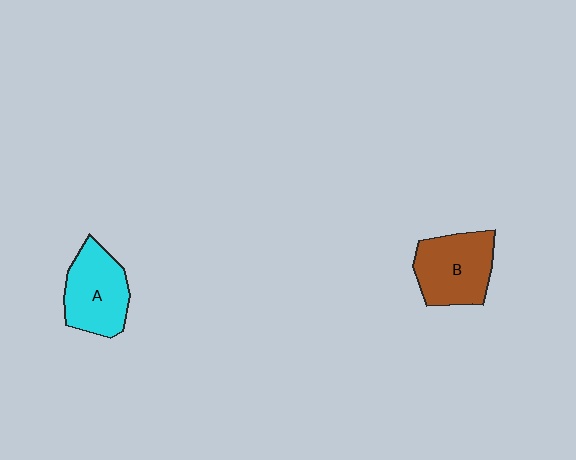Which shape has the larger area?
Shape B (brown).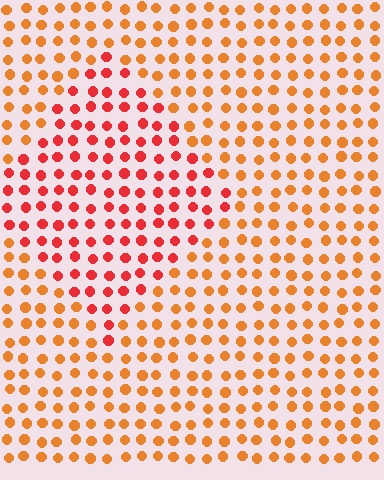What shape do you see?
I see a diamond.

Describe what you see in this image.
The image is filled with small orange elements in a uniform arrangement. A diamond-shaped region is visible where the elements are tinted to a slightly different hue, forming a subtle color boundary.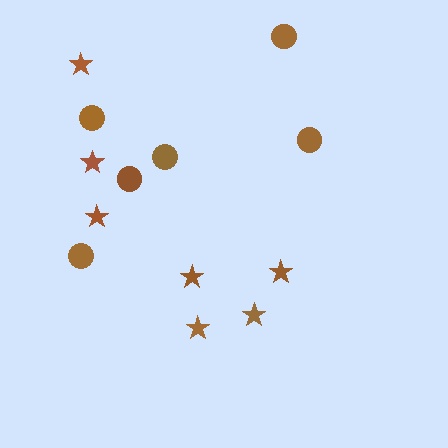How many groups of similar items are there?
There are 2 groups: one group of stars (7) and one group of circles (6).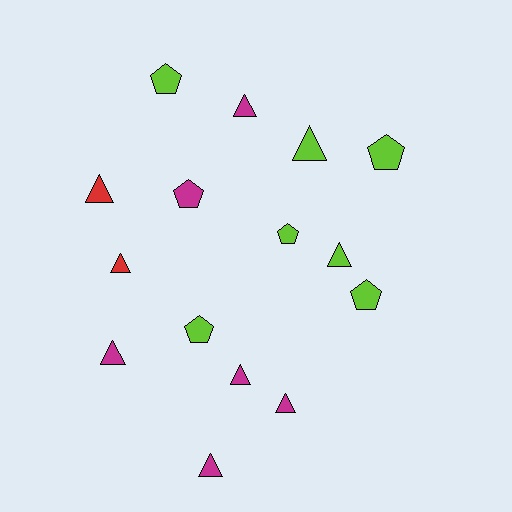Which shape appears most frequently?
Triangle, with 9 objects.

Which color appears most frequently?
Lime, with 7 objects.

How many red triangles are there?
There are 2 red triangles.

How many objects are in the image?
There are 15 objects.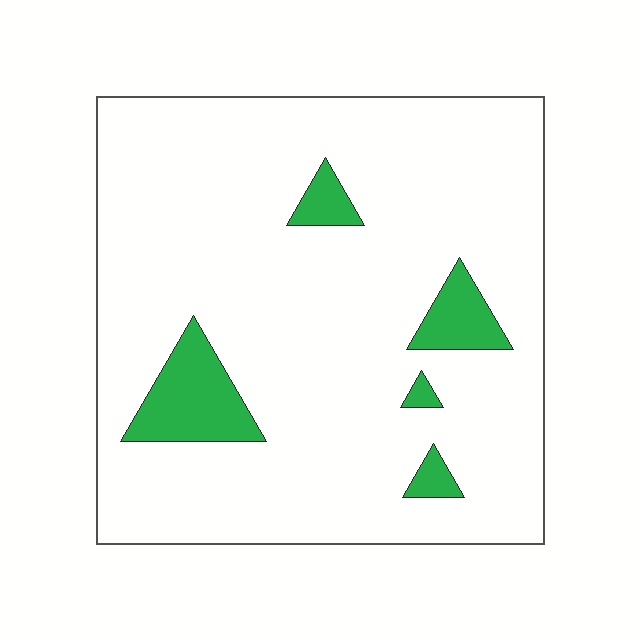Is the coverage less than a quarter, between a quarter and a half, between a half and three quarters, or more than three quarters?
Less than a quarter.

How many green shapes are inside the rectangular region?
5.